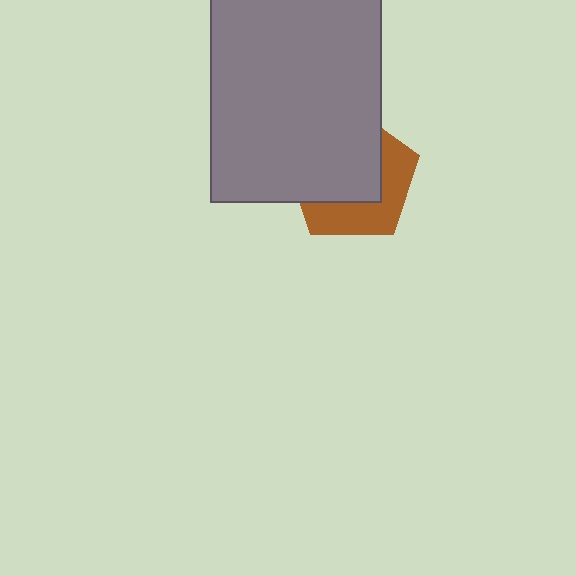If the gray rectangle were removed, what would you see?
You would see the complete brown pentagon.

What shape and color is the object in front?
The object in front is a gray rectangle.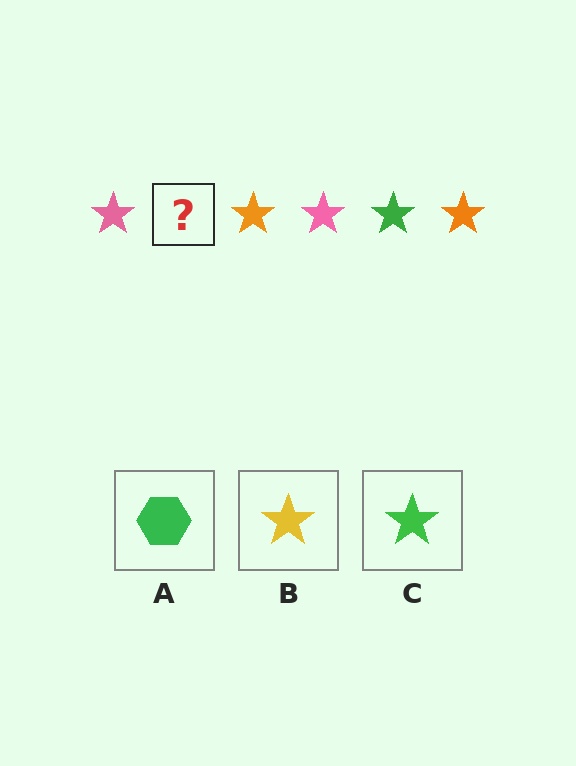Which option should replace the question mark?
Option C.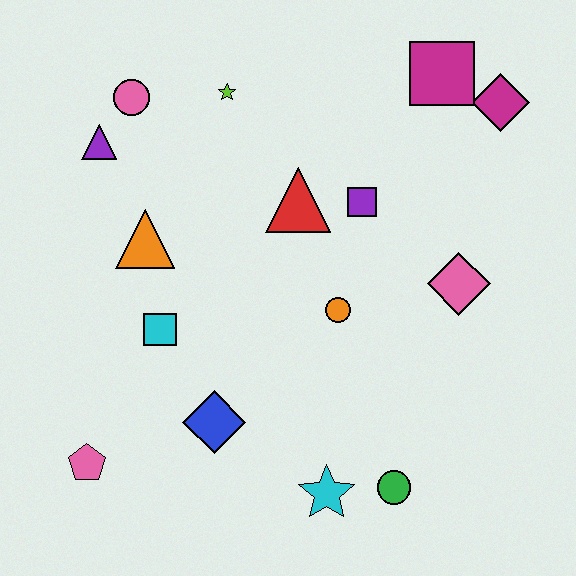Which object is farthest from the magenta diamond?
The pink pentagon is farthest from the magenta diamond.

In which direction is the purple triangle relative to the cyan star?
The purple triangle is above the cyan star.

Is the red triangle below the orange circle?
No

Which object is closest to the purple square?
The red triangle is closest to the purple square.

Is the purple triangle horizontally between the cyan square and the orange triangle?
No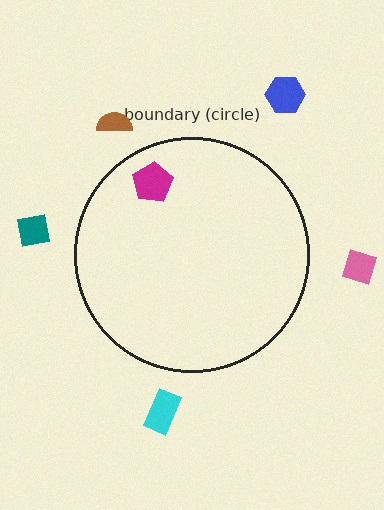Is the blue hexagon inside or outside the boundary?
Outside.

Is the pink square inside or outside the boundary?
Outside.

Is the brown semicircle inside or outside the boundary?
Outside.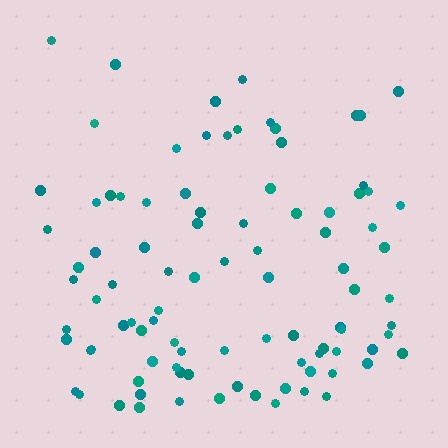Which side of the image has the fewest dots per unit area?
The top.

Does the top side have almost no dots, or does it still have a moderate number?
Still a moderate number, just noticeably fewer than the bottom.